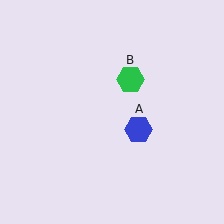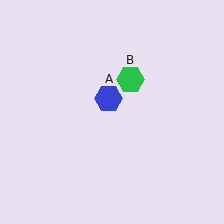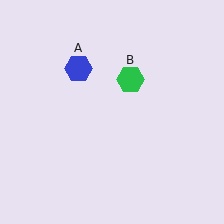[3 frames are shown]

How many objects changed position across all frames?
1 object changed position: blue hexagon (object A).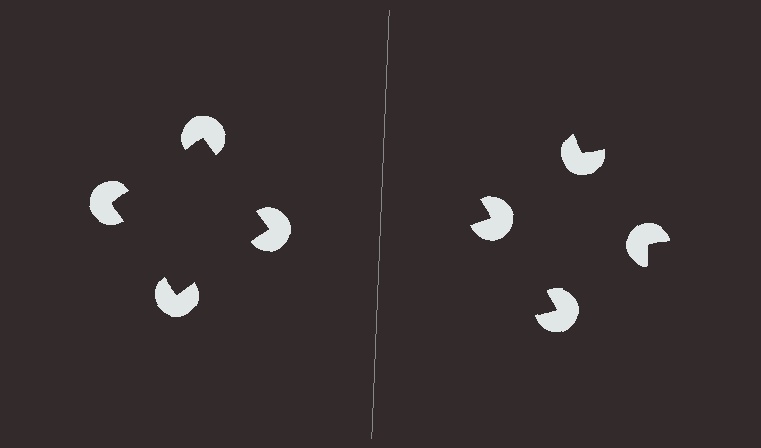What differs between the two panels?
The pac-man discs are positioned identically on both sides; only the wedge orientations differ. On the left they align to a square; on the right they are misaligned.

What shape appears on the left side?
An illusory square.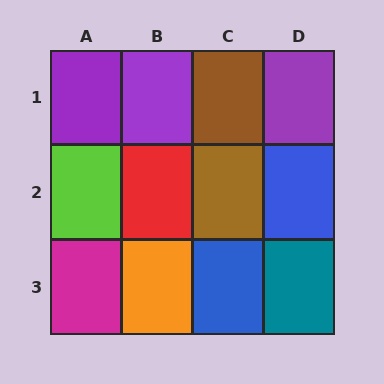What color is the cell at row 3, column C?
Blue.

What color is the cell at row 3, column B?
Orange.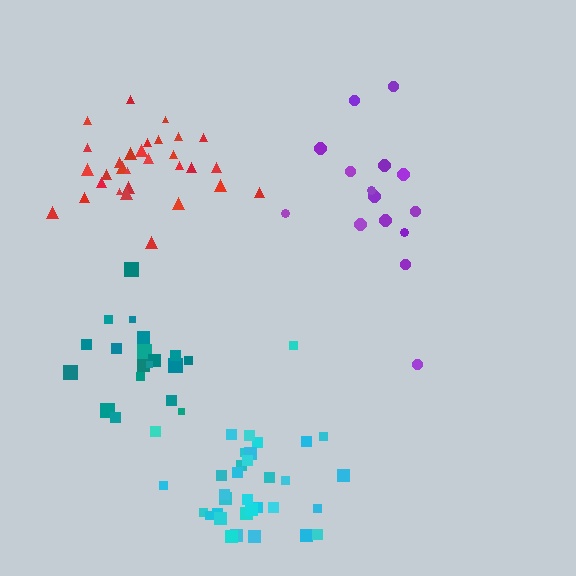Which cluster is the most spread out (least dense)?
Purple.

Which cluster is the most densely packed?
Red.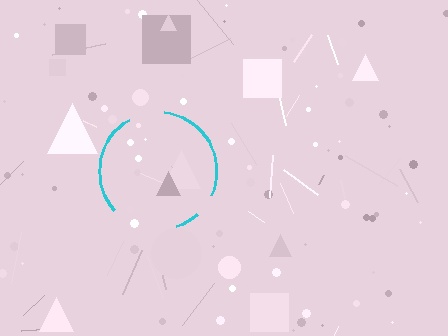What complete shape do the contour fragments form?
The contour fragments form a circle.